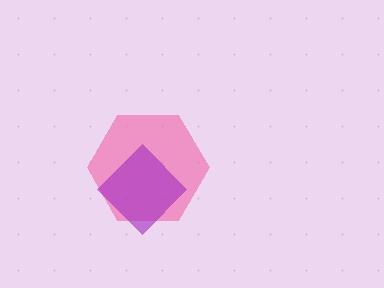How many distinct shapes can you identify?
There are 2 distinct shapes: a pink hexagon, a purple diamond.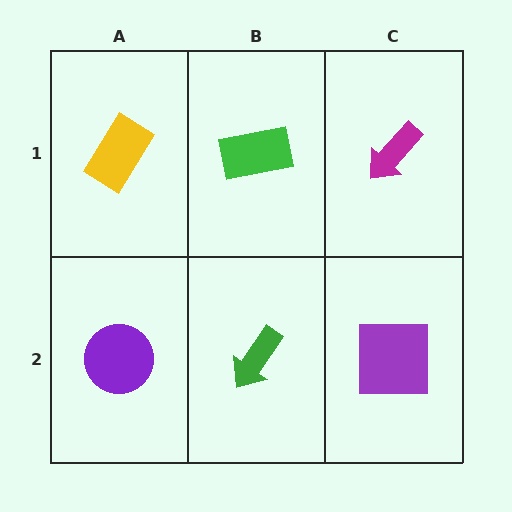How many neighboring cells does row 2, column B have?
3.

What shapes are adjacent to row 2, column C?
A magenta arrow (row 1, column C), a green arrow (row 2, column B).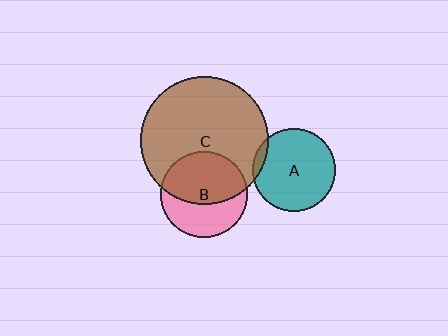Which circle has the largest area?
Circle C (brown).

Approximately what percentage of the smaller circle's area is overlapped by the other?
Approximately 55%.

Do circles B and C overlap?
Yes.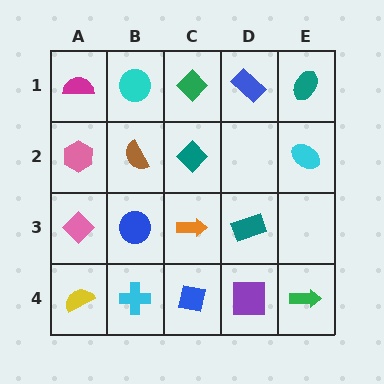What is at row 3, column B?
A blue circle.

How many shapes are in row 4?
5 shapes.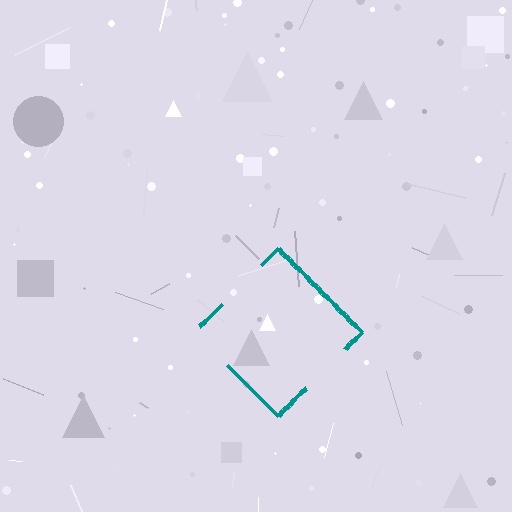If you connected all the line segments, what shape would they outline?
They would outline a diamond.